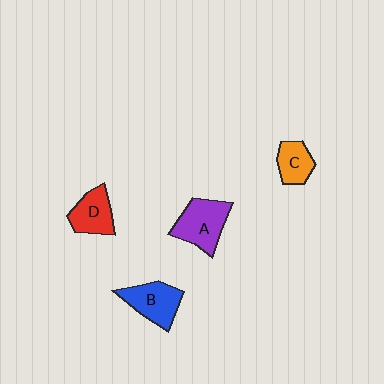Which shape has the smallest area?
Shape C (orange).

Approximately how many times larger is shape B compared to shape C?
Approximately 1.5 times.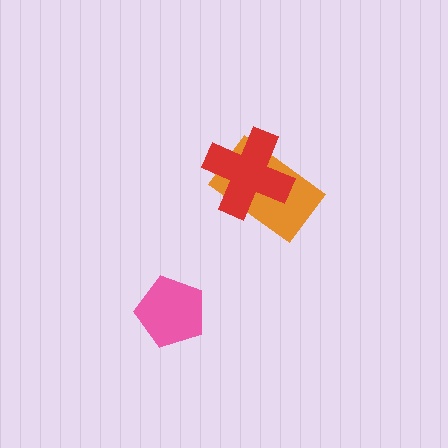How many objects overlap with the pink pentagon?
0 objects overlap with the pink pentagon.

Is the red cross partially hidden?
No, no other shape covers it.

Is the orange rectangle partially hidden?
Yes, it is partially covered by another shape.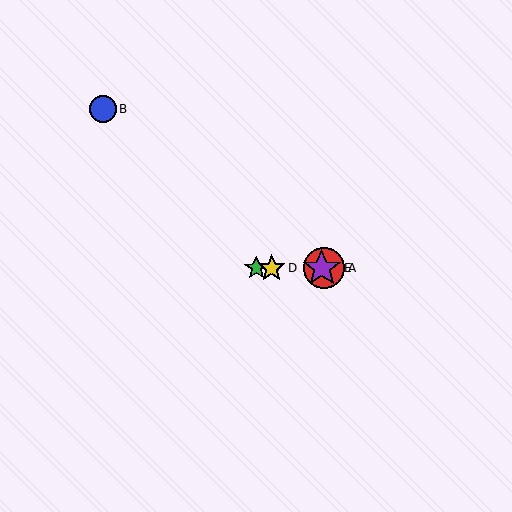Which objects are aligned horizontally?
Objects A, C, D, E are aligned horizontally.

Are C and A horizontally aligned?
Yes, both are at y≈268.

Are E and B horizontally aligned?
No, E is at y≈268 and B is at y≈109.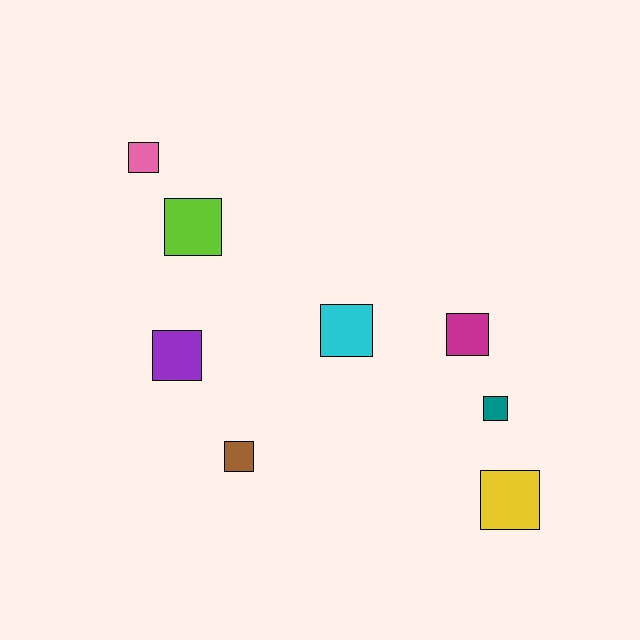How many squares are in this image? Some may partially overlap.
There are 8 squares.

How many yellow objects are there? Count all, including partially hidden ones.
There is 1 yellow object.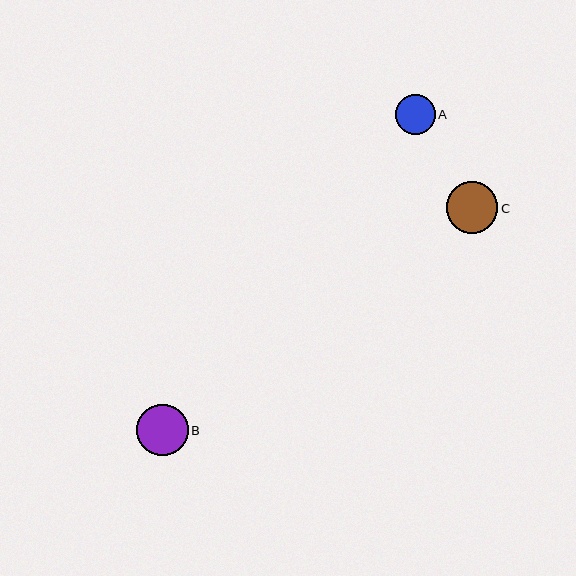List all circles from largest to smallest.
From largest to smallest: C, B, A.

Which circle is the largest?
Circle C is the largest with a size of approximately 52 pixels.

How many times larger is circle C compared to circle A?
Circle C is approximately 1.3 times the size of circle A.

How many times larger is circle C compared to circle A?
Circle C is approximately 1.3 times the size of circle A.